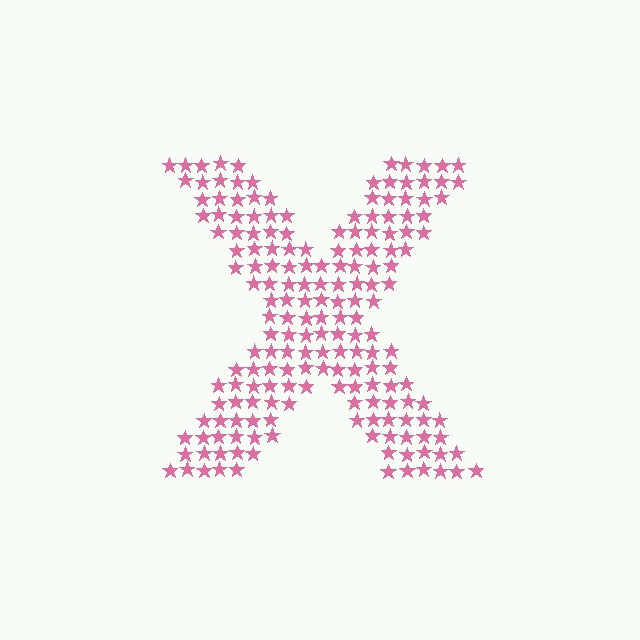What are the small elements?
The small elements are stars.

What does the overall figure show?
The overall figure shows the letter X.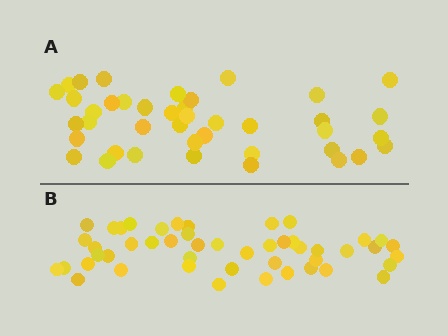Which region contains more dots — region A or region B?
Region B (the bottom region) has more dots.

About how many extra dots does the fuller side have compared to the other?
Region B has roughly 8 or so more dots than region A.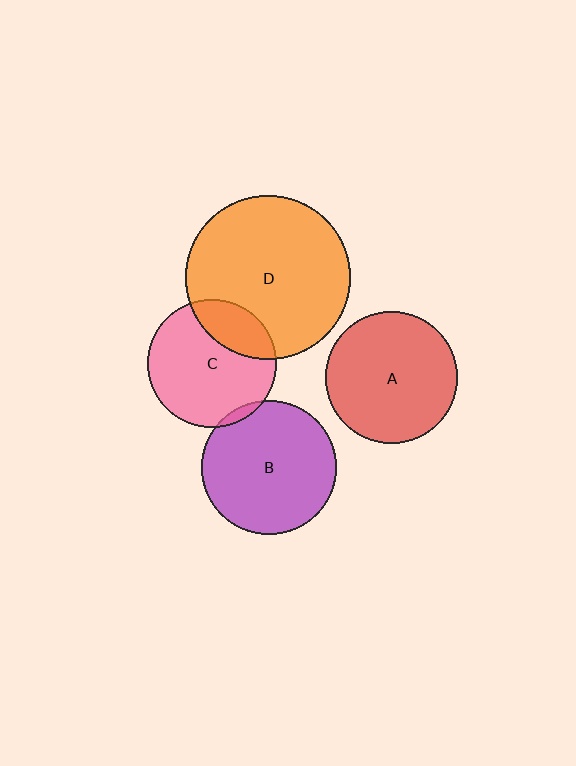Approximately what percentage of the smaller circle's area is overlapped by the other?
Approximately 5%.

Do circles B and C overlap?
Yes.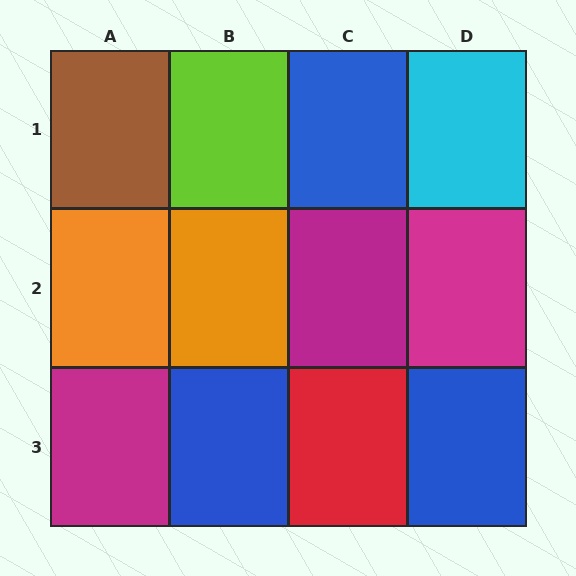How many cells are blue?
3 cells are blue.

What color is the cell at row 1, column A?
Brown.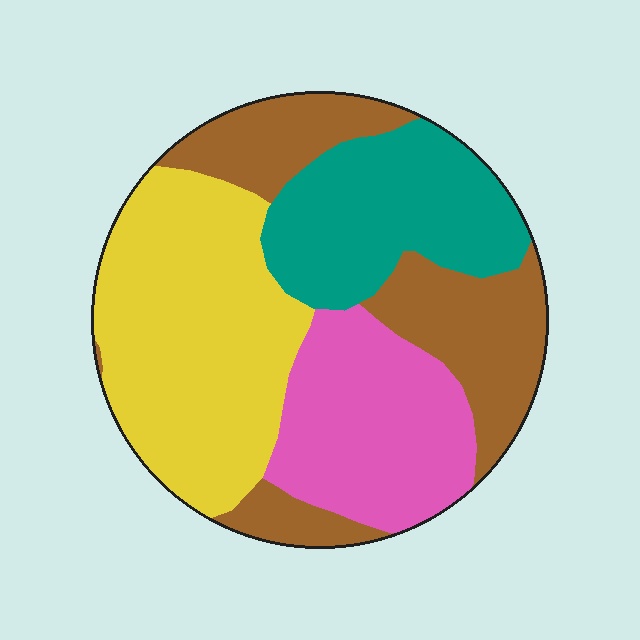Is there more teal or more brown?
Brown.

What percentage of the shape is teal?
Teal covers 21% of the shape.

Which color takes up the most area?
Yellow, at roughly 35%.